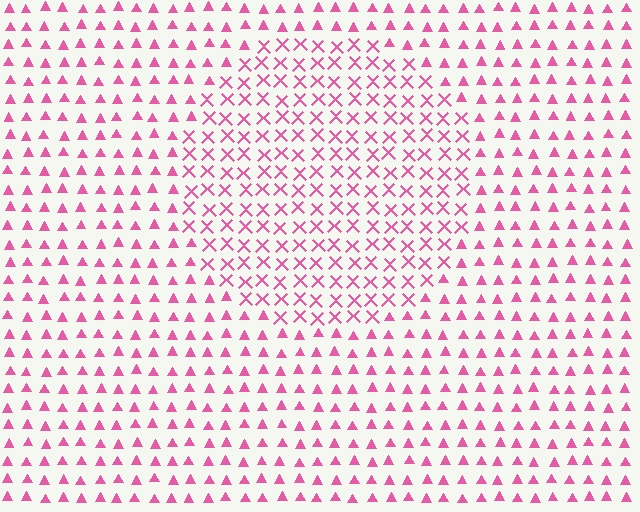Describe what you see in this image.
The image is filled with small pink elements arranged in a uniform grid. A circle-shaped region contains X marks, while the surrounding area contains triangles. The boundary is defined purely by the change in element shape.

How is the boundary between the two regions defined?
The boundary is defined by a change in element shape: X marks inside vs. triangles outside. All elements share the same color and spacing.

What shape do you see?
I see a circle.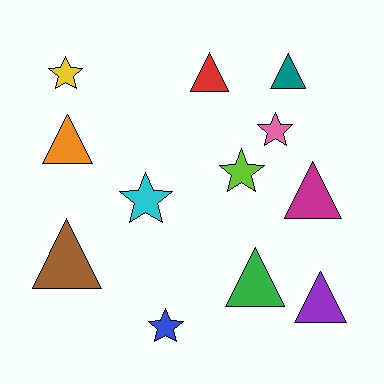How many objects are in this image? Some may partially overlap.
There are 12 objects.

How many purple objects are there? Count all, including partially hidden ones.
There is 1 purple object.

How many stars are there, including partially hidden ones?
There are 5 stars.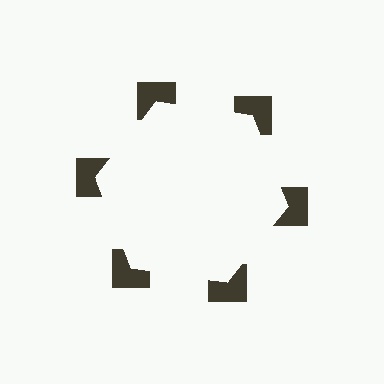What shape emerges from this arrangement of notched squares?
An illusory hexagon — its edges are inferred from the aligned wedge cuts in the notched squares, not physically drawn.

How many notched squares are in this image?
There are 6 — one at each vertex of the illusory hexagon.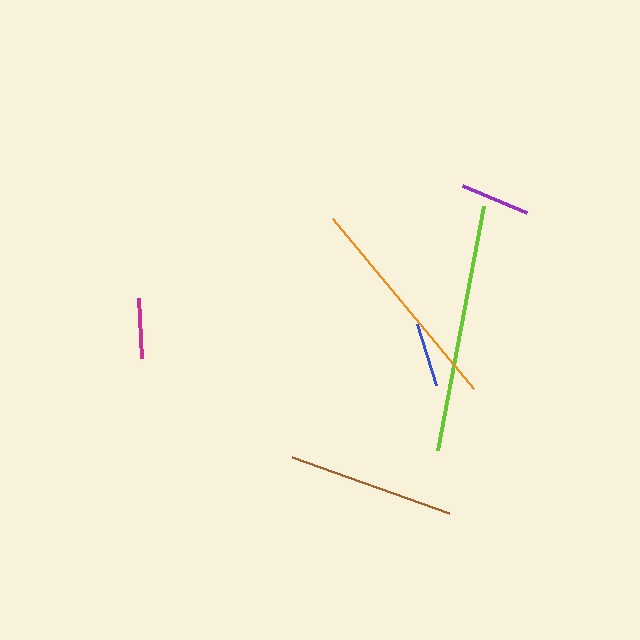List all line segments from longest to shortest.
From longest to shortest: lime, orange, brown, purple, blue, magenta.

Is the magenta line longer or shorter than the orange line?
The orange line is longer than the magenta line.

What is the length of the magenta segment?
The magenta segment is approximately 60 pixels long.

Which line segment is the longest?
The lime line is the longest at approximately 249 pixels.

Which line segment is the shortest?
The magenta line is the shortest at approximately 60 pixels.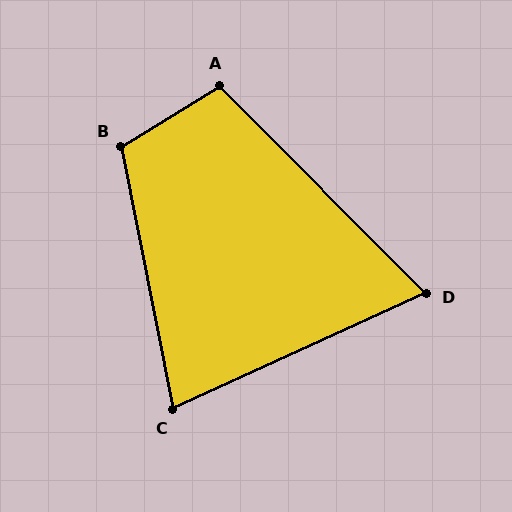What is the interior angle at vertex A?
Approximately 103 degrees (obtuse).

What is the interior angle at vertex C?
Approximately 77 degrees (acute).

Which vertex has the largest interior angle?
B, at approximately 110 degrees.